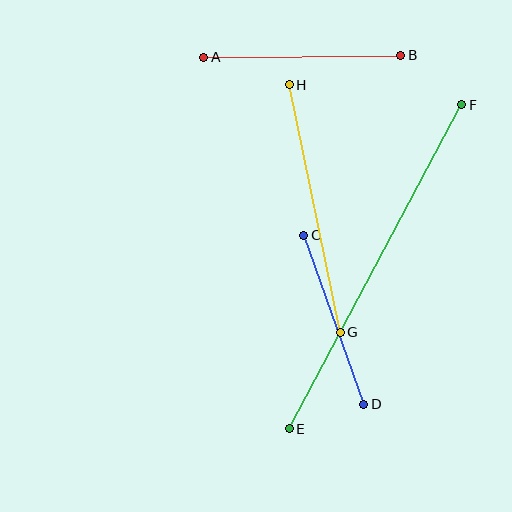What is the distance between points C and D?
The distance is approximately 179 pixels.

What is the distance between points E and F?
The distance is approximately 367 pixels.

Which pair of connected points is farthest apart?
Points E and F are farthest apart.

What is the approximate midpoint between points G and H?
The midpoint is at approximately (315, 208) pixels.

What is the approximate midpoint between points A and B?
The midpoint is at approximately (302, 56) pixels.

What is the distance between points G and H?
The distance is approximately 253 pixels.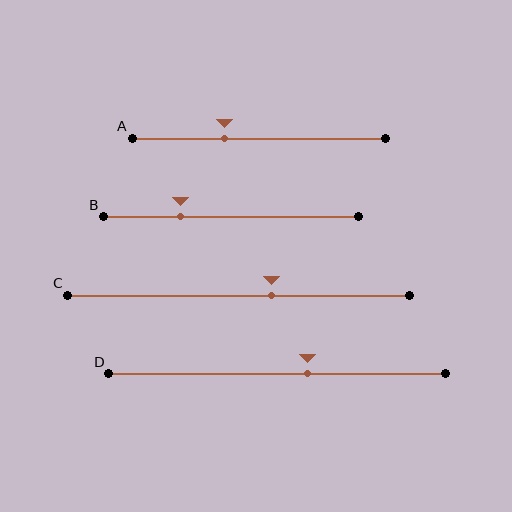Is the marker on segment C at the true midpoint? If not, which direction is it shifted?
No, the marker on segment C is shifted to the right by about 10% of the segment length.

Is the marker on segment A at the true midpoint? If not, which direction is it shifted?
No, the marker on segment A is shifted to the left by about 14% of the segment length.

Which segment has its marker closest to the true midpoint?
Segment D has its marker closest to the true midpoint.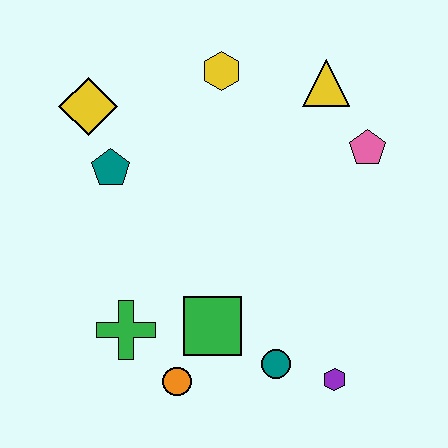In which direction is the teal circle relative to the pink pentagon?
The teal circle is below the pink pentagon.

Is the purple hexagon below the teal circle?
Yes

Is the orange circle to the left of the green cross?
No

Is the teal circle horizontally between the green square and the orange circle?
No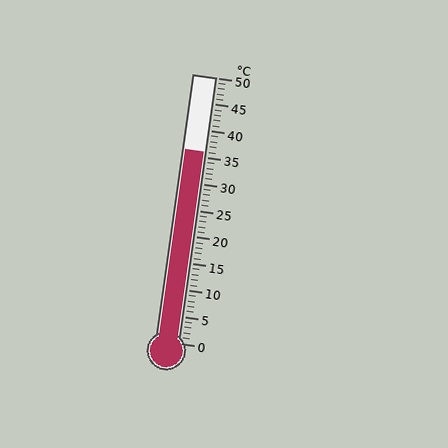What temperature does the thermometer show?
The thermometer shows approximately 36°C.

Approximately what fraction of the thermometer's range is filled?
The thermometer is filled to approximately 70% of its range.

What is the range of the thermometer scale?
The thermometer scale ranges from 0°C to 50°C.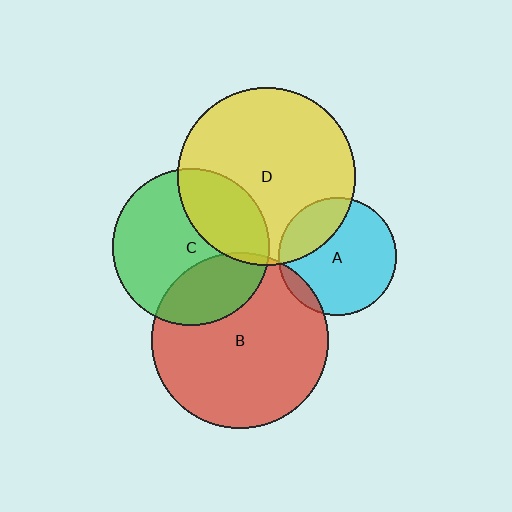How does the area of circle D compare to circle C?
Approximately 1.3 times.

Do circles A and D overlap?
Yes.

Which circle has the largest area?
Circle D (yellow).